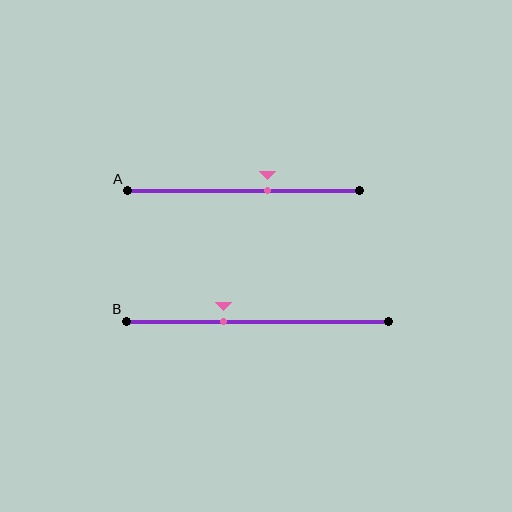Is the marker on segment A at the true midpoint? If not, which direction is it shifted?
No, the marker on segment A is shifted to the right by about 10% of the segment length.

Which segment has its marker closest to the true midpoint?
Segment A has its marker closest to the true midpoint.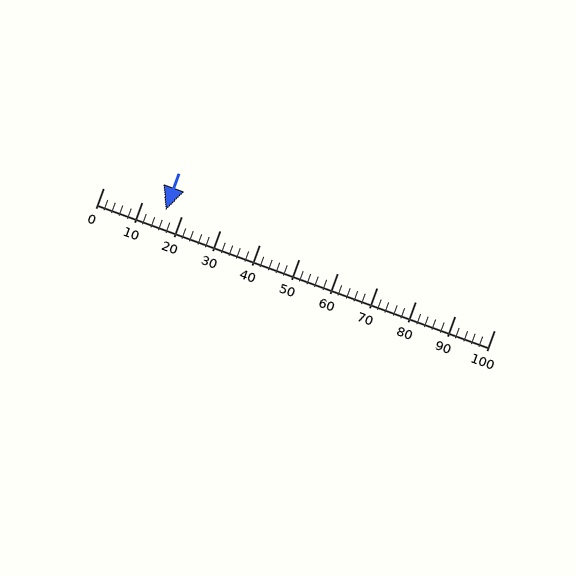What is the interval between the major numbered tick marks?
The major tick marks are spaced 10 units apart.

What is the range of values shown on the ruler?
The ruler shows values from 0 to 100.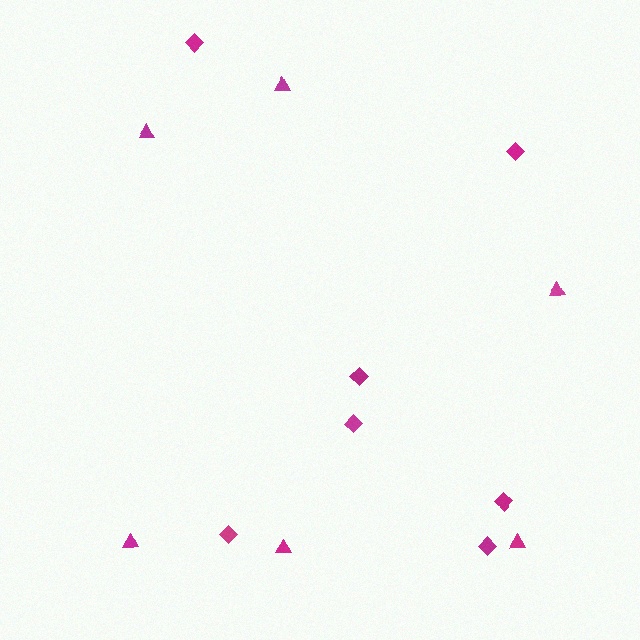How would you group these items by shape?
There are 2 groups: one group of diamonds (7) and one group of triangles (6).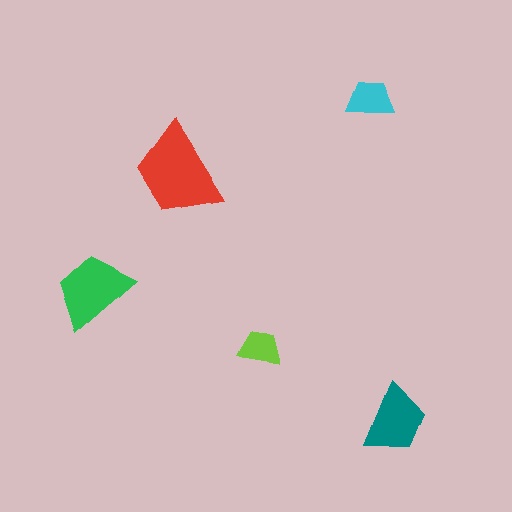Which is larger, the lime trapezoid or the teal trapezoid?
The teal one.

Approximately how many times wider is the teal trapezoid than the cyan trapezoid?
About 1.5 times wider.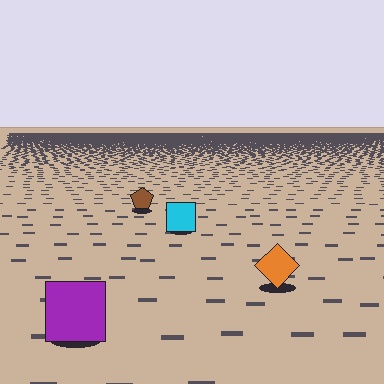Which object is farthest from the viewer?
The brown pentagon is farthest from the viewer. It appears smaller and the ground texture around it is denser.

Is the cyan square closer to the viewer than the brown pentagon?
Yes. The cyan square is closer — you can tell from the texture gradient: the ground texture is coarser near it.